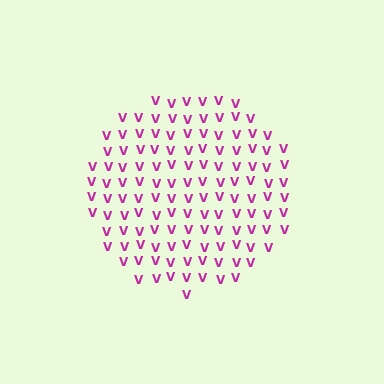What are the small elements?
The small elements are letter V's.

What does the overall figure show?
The overall figure shows a circle.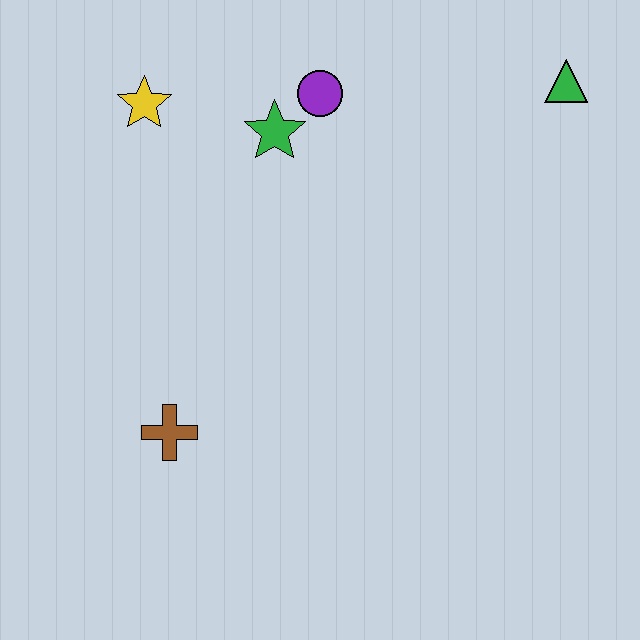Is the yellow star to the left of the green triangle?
Yes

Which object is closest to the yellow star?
The green star is closest to the yellow star.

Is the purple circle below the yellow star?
No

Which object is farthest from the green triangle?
The brown cross is farthest from the green triangle.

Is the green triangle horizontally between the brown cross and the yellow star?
No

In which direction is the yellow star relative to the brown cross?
The yellow star is above the brown cross.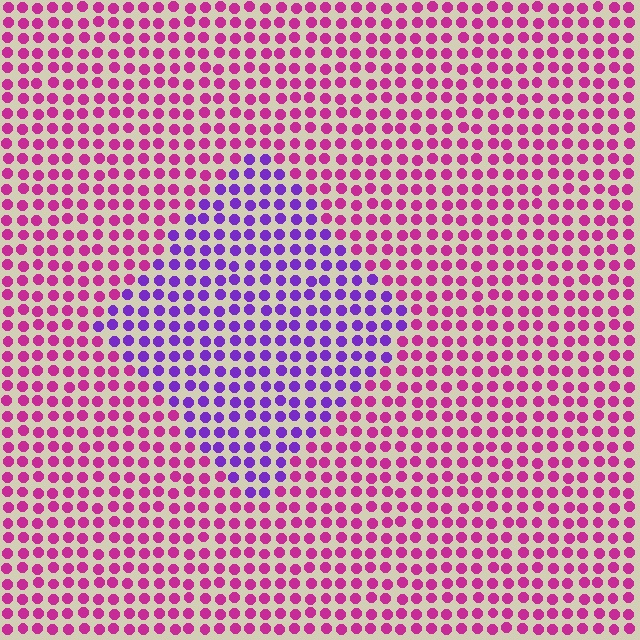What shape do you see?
I see a diamond.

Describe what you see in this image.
The image is filled with small magenta elements in a uniform arrangement. A diamond-shaped region is visible where the elements are tinted to a slightly different hue, forming a subtle color boundary.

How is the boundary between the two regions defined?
The boundary is defined purely by a slight shift in hue (about 49 degrees). Spacing, size, and orientation are identical on both sides.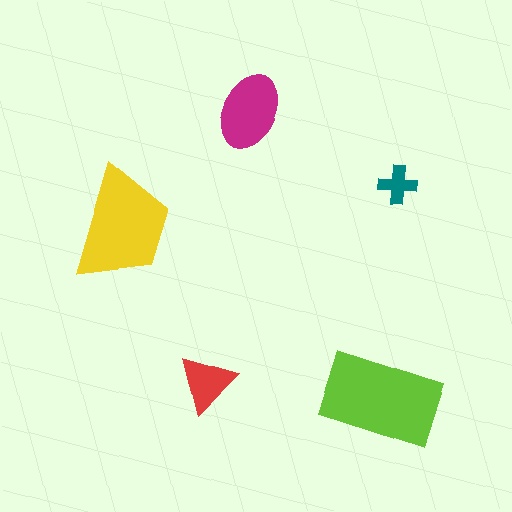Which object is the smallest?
The teal cross.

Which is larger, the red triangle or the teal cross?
The red triangle.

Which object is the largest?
The lime rectangle.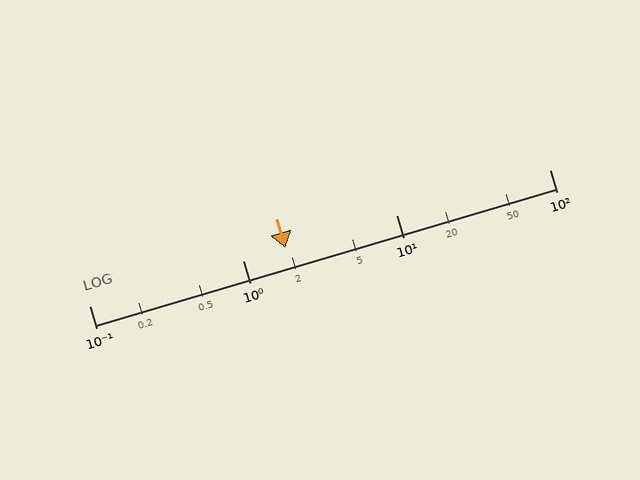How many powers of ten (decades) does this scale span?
The scale spans 3 decades, from 0.1 to 100.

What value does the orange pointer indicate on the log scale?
The pointer indicates approximately 1.9.